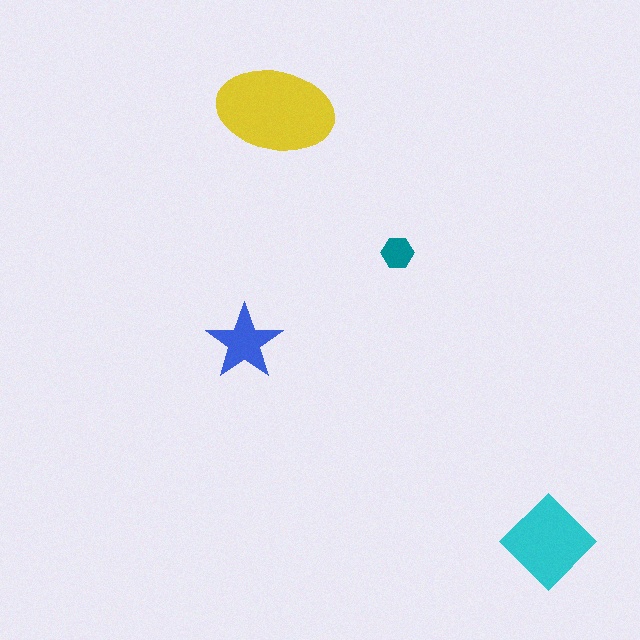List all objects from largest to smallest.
The yellow ellipse, the cyan diamond, the blue star, the teal hexagon.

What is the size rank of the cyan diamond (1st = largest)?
2nd.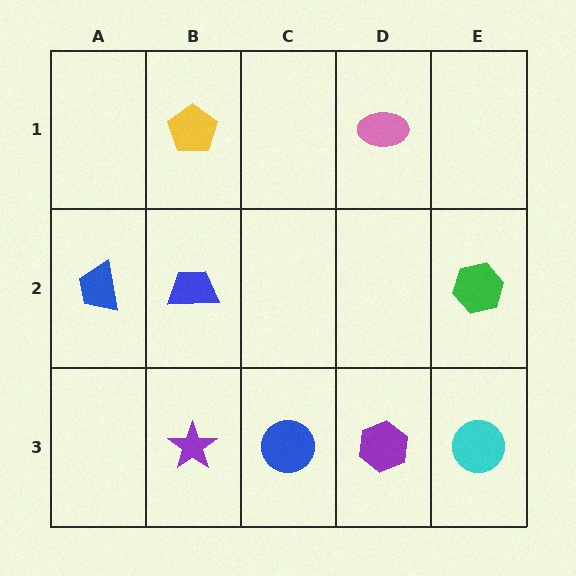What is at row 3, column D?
A purple hexagon.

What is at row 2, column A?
A blue trapezoid.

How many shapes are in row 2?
3 shapes.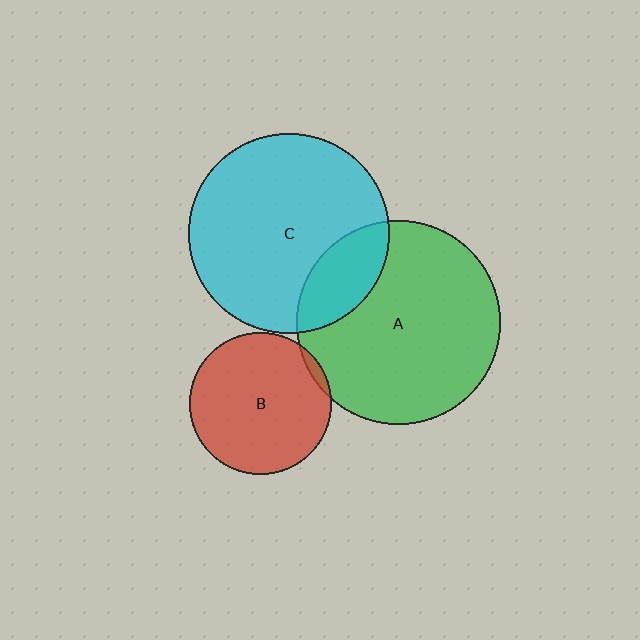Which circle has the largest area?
Circle A (green).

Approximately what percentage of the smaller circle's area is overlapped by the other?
Approximately 5%.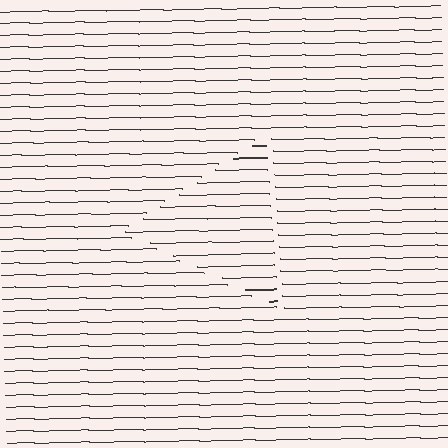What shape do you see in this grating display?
An illusory triangle. The interior of the shape contains the same grating, shifted by half a period — the contour is defined by the phase discontinuity where line-ends from the inner and outer gratings abut.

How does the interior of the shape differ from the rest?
The interior of the shape contains the same grating, shifted by half a period — the contour is defined by the phase discontinuity where line-ends from the inner and outer gratings abut.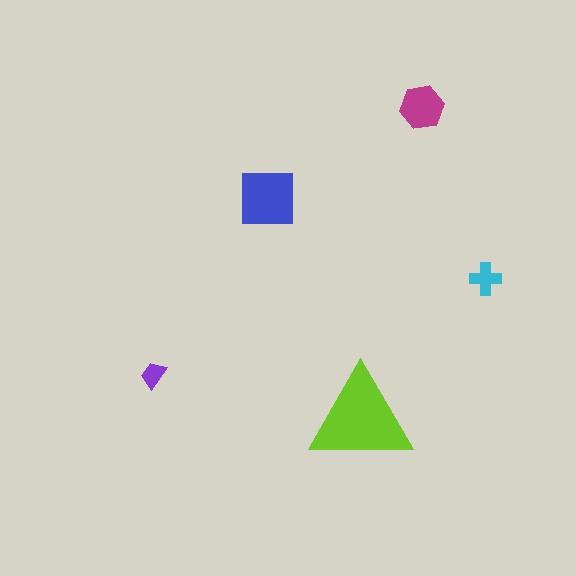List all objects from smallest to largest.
The purple trapezoid, the cyan cross, the magenta hexagon, the blue square, the lime triangle.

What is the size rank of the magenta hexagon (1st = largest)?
3rd.